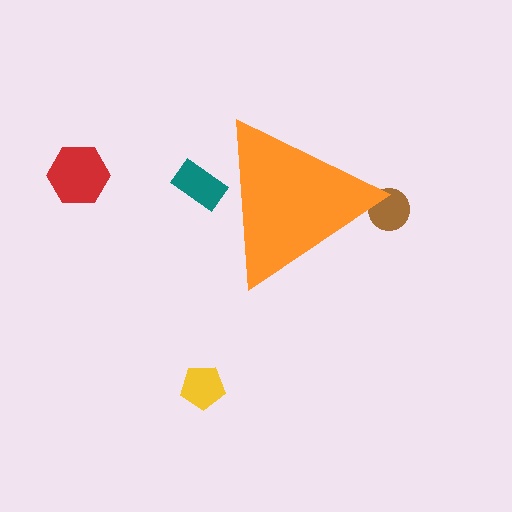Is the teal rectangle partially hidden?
Yes, the teal rectangle is partially hidden behind the orange triangle.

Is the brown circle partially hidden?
Yes, the brown circle is partially hidden behind the orange triangle.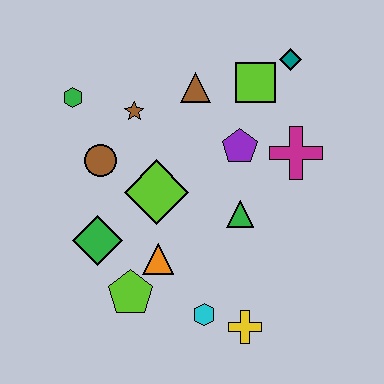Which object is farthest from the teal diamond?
The lime pentagon is farthest from the teal diamond.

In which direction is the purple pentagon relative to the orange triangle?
The purple pentagon is above the orange triangle.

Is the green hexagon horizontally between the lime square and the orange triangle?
No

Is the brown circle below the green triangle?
No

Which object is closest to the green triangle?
The purple pentagon is closest to the green triangle.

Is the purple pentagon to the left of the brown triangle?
No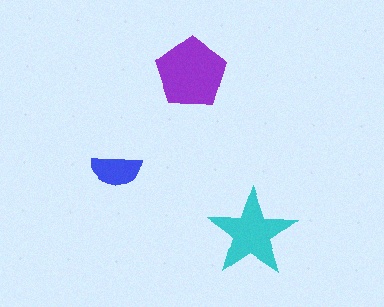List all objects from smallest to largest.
The blue semicircle, the cyan star, the purple pentagon.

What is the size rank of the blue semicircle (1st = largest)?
3rd.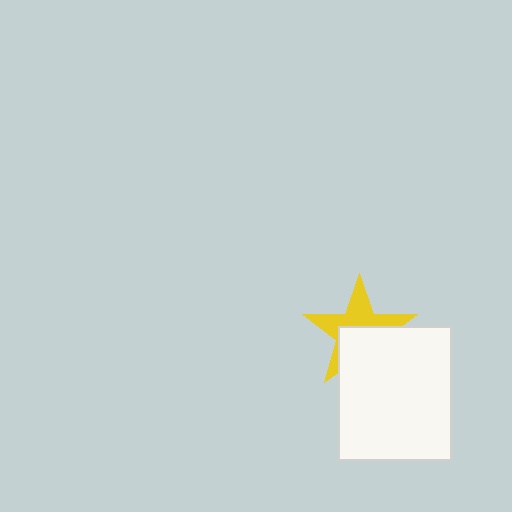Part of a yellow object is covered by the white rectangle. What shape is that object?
It is a star.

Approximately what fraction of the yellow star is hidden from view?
Roughly 50% of the yellow star is hidden behind the white rectangle.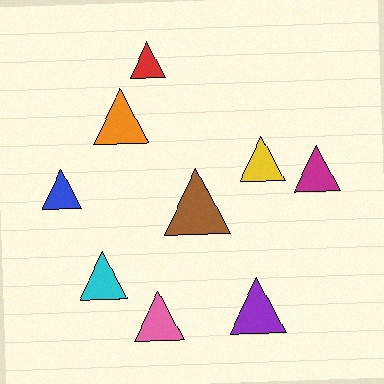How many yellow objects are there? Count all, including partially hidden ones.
There is 1 yellow object.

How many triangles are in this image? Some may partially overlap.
There are 9 triangles.